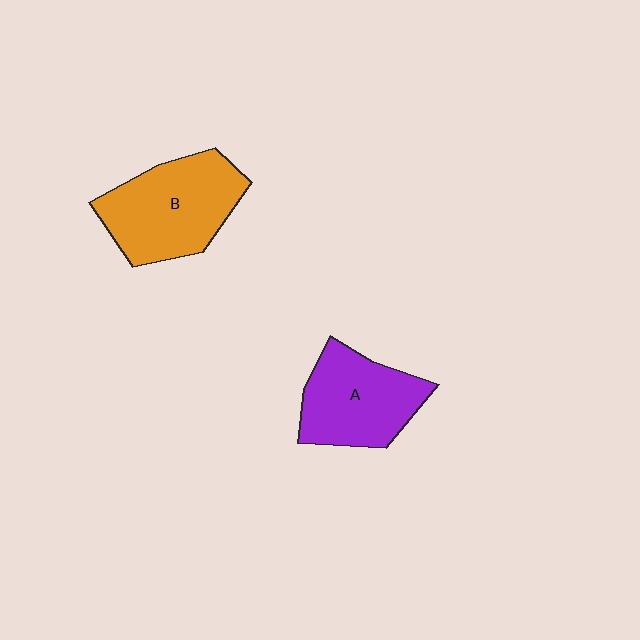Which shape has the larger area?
Shape B (orange).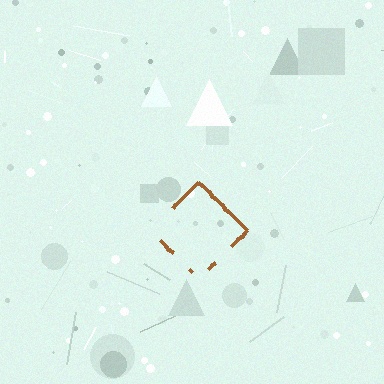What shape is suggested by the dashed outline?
The dashed outline suggests a diamond.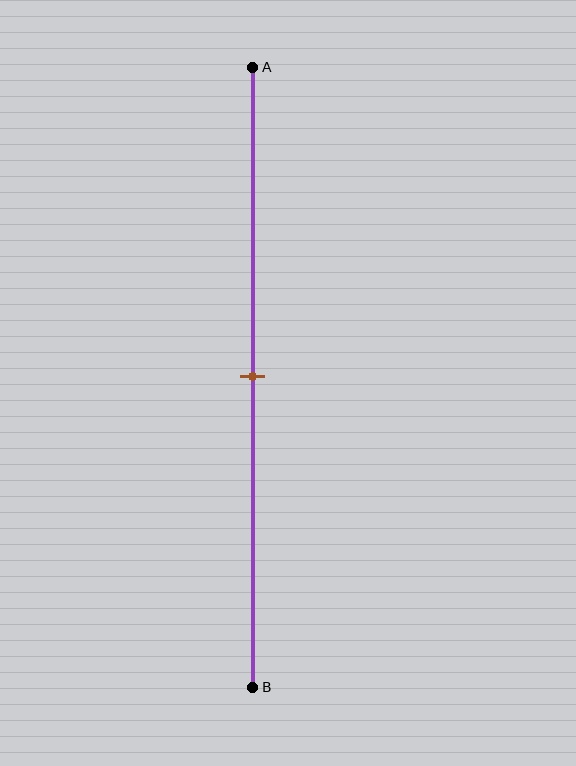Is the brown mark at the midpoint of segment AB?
Yes, the mark is approximately at the midpoint.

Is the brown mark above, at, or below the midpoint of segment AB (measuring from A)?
The brown mark is approximately at the midpoint of segment AB.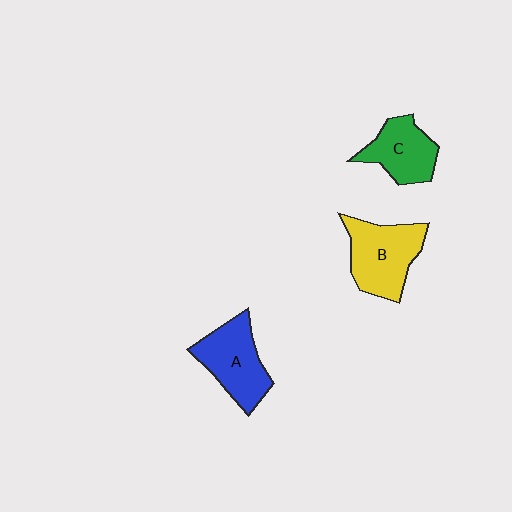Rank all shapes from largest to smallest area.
From largest to smallest: B (yellow), A (blue), C (green).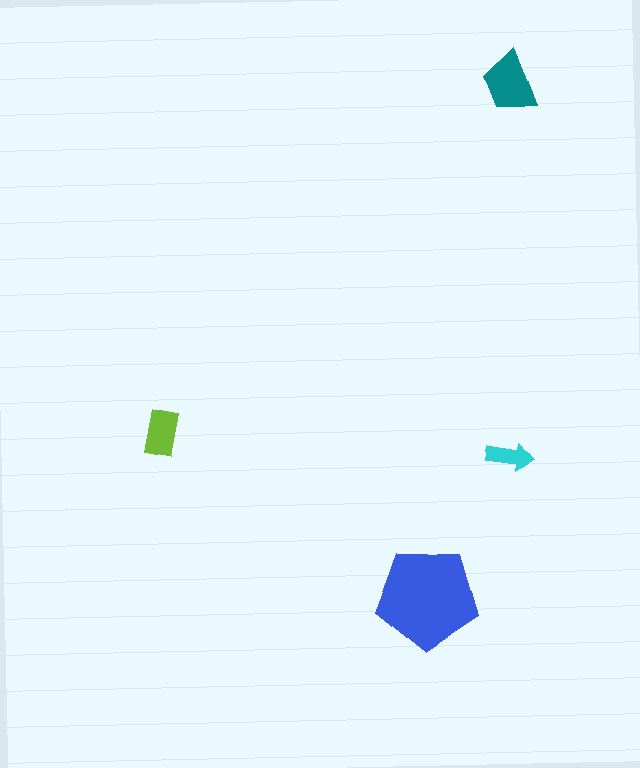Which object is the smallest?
The cyan arrow.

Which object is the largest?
The blue pentagon.